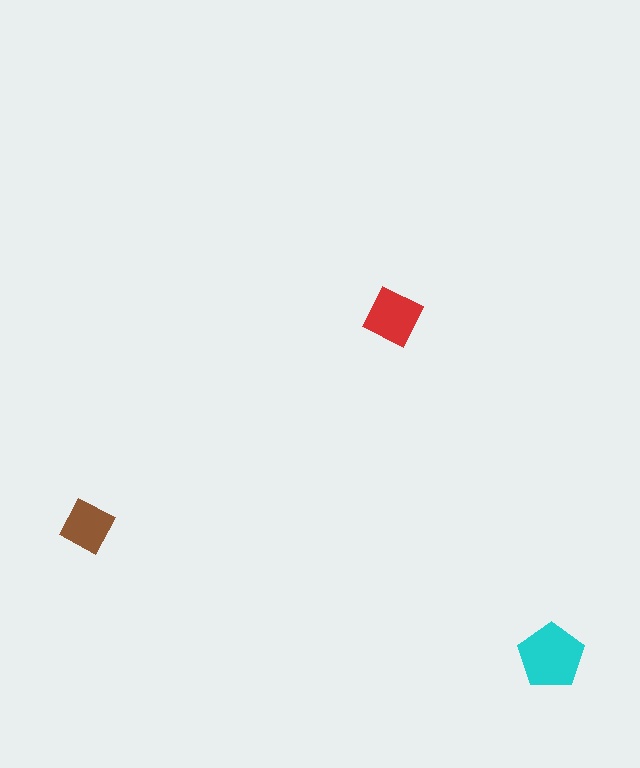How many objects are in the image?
There are 3 objects in the image.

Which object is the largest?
The cyan pentagon.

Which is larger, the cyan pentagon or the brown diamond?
The cyan pentagon.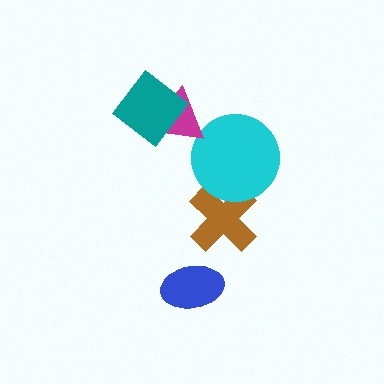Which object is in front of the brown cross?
The cyan circle is in front of the brown cross.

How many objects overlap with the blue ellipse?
0 objects overlap with the blue ellipse.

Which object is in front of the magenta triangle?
The teal diamond is in front of the magenta triangle.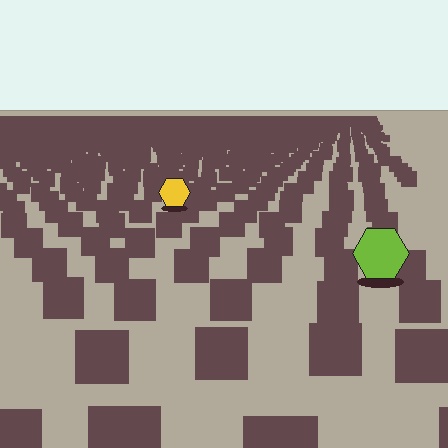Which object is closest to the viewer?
The lime hexagon is closest. The texture marks near it are larger and more spread out.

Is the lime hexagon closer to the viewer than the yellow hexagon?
Yes. The lime hexagon is closer — you can tell from the texture gradient: the ground texture is coarser near it.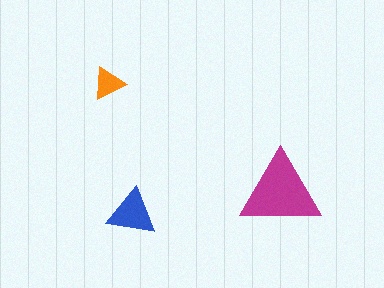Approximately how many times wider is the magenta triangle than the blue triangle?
About 1.5 times wider.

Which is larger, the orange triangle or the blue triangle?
The blue one.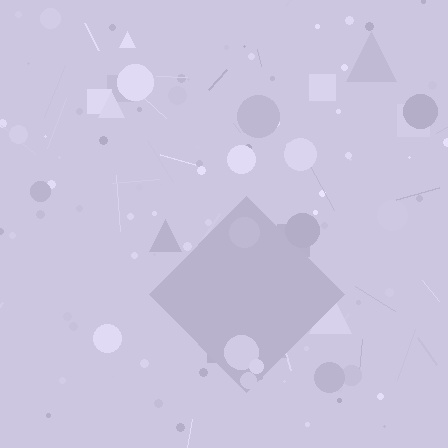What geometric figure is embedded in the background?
A diamond is embedded in the background.